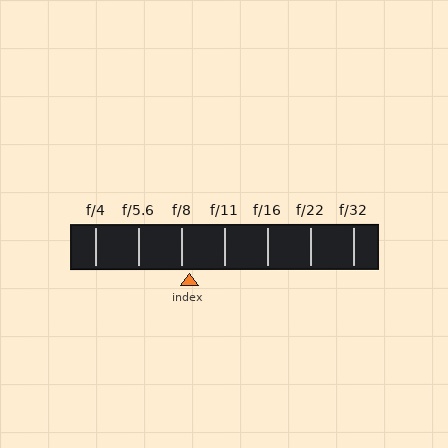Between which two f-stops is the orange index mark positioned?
The index mark is between f/8 and f/11.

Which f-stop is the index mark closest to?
The index mark is closest to f/8.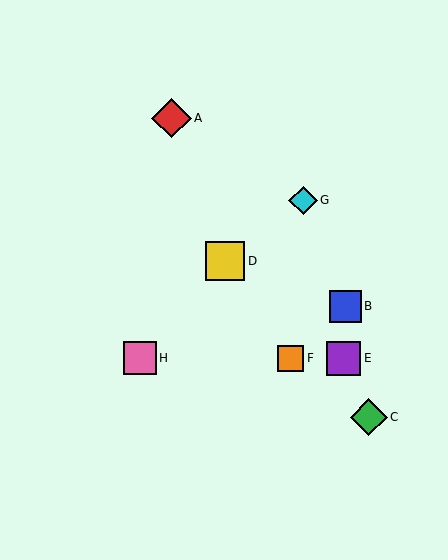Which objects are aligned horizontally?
Objects E, F, H are aligned horizontally.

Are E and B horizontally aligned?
No, E is at y≈358 and B is at y≈306.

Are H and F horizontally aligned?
Yes, both are at y≈358.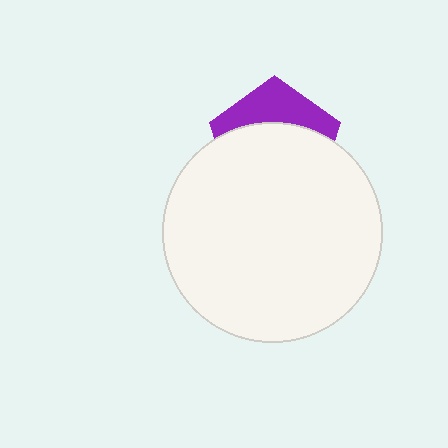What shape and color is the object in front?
The object in front is a white circle.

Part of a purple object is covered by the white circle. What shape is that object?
It is a pentagon.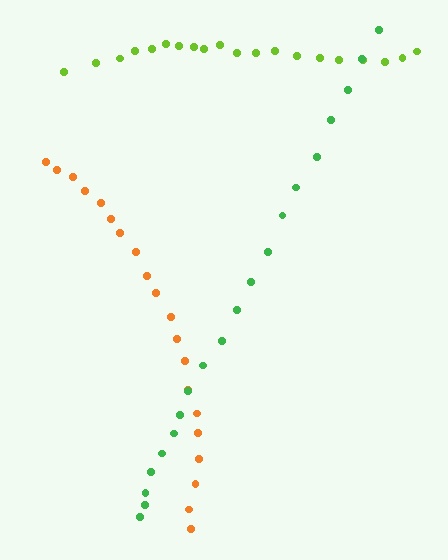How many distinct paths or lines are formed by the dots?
There are 3 distinct paths.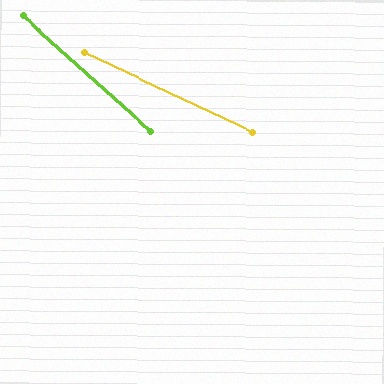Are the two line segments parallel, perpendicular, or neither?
Neither parallel nor perpendicular — they differ by about 17°.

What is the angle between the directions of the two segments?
Approximately 17 degrees.